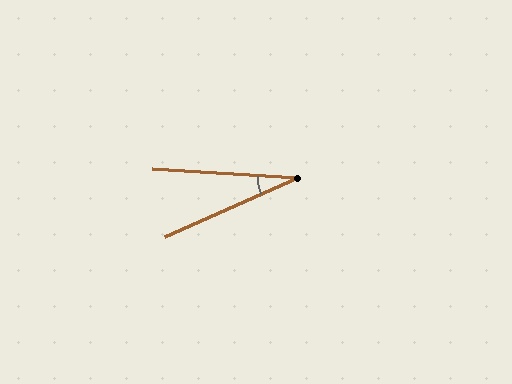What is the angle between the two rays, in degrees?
Approximately 27 degrees.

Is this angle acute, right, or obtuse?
It is acute.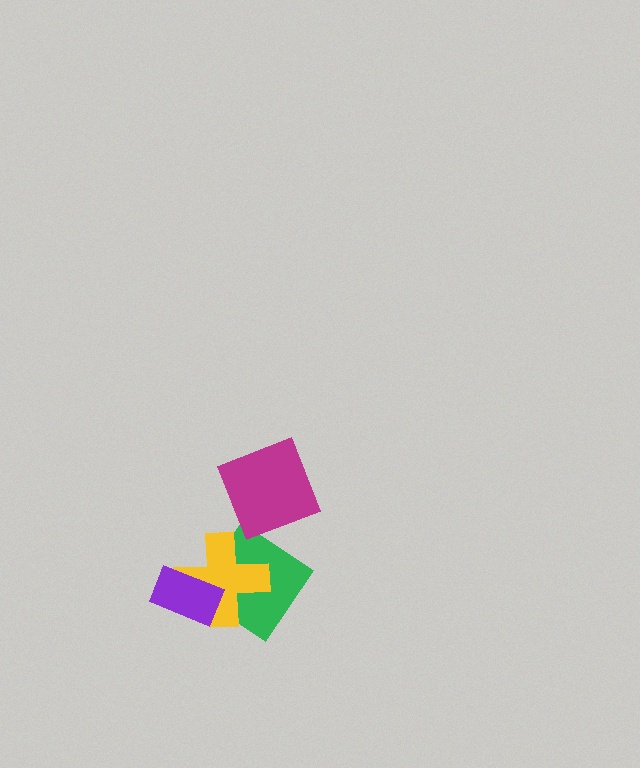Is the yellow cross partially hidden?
Yes, it is partially covered by another shape.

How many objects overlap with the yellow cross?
2 objects overlap with the yellow cross.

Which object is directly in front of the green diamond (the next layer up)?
The yellow cross is directly in front of the green diamond.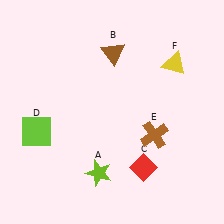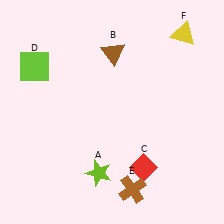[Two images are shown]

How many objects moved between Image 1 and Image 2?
3 objects moved between the two images.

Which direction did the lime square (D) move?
The lime square (D) moved up.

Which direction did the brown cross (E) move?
The brown cross (E) moved down.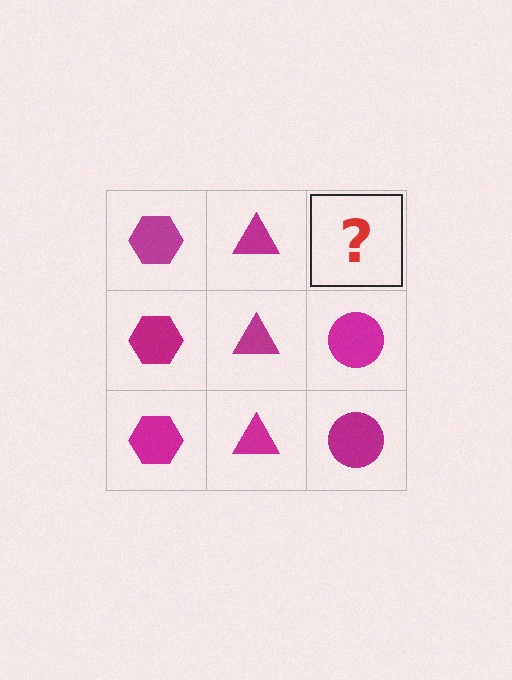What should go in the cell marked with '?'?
The missing cell should contain a magenta circle.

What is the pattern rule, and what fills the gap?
The rule is that each column has a consistent shape. The gap should be filled with a magenta circle.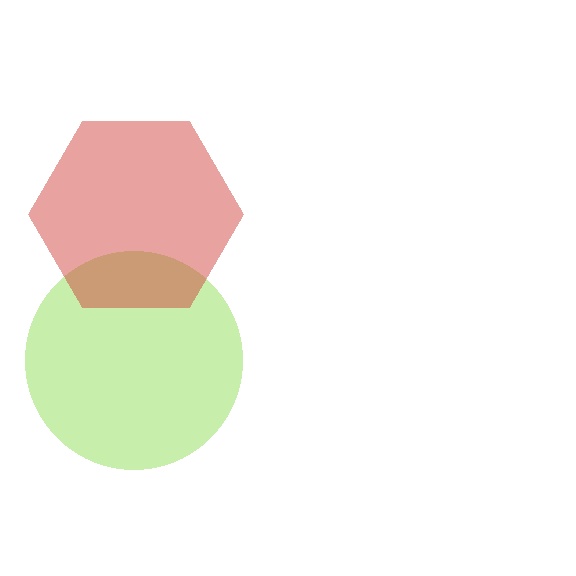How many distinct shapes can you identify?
There are 2 distinct shapes: a lime circle, a red hexagon.